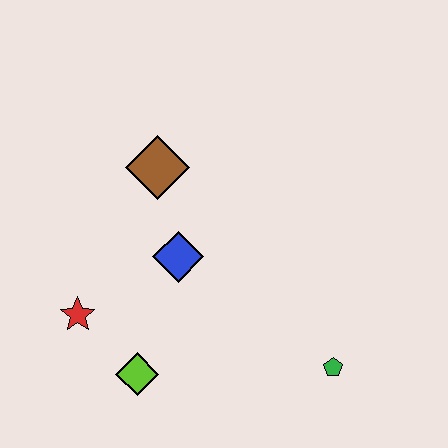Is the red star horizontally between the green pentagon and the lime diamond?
No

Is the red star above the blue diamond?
No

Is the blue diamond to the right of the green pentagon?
No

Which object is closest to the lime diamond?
The red star is closest to the lime diamond.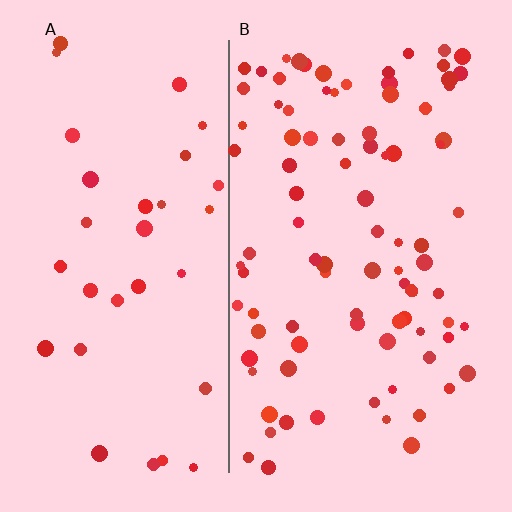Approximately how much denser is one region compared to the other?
Approximately 2.7× — region B over region A.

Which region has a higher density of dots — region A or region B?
B (the right).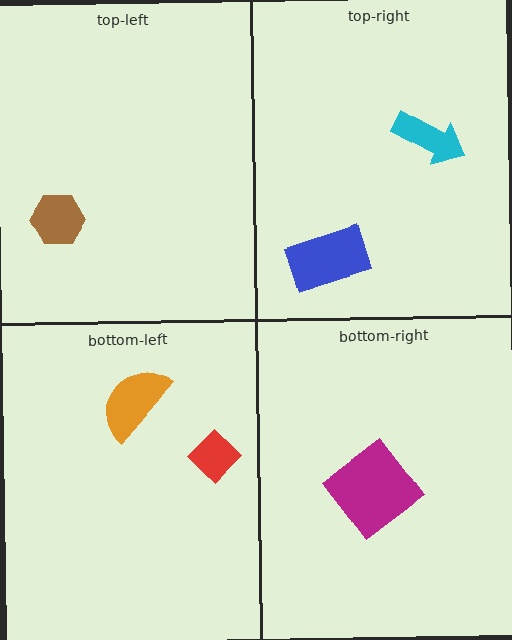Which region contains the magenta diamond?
The bottom-right region.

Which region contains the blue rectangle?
The top-right region.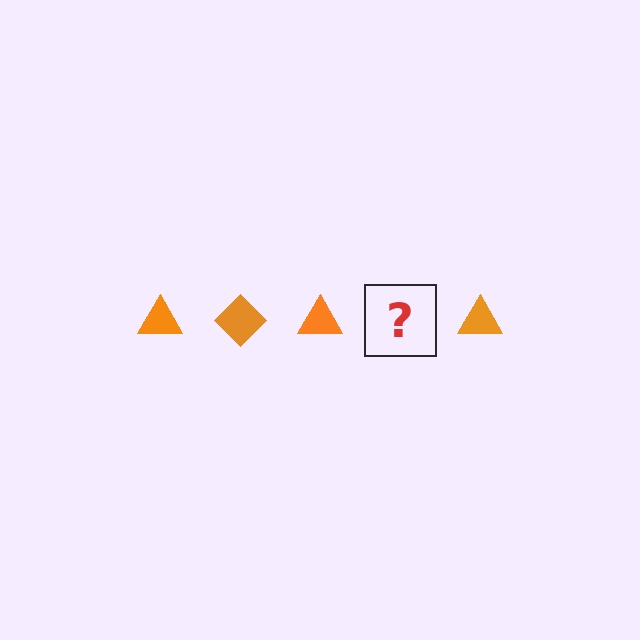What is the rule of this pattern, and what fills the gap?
The rule is that the pattern cycles through triangle, diamond shapes in orange. The gap should be filled with an orange diamond.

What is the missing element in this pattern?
The missing element is an orange diamond.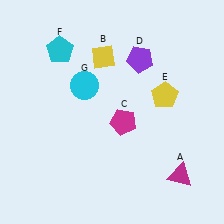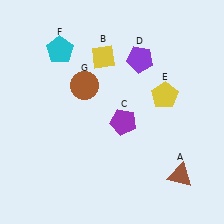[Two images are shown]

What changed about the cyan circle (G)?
In Image 1, G is cyan. In Image 2, it changed to brown.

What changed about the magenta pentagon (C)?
In Image 1, C is magenta. In Image 2, it changed to purple.